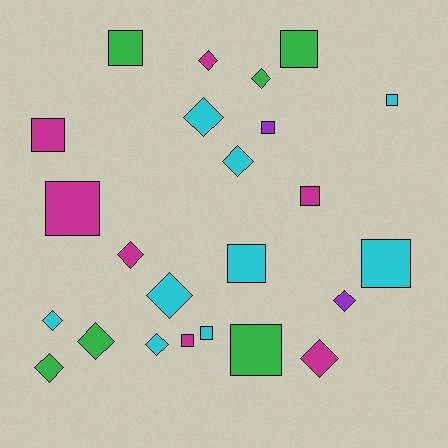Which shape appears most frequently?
Square, with 12 objects.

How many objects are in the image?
There are 24 objects.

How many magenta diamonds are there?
There are 3 magenta diamonds.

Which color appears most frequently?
Cyan, with 9 objects.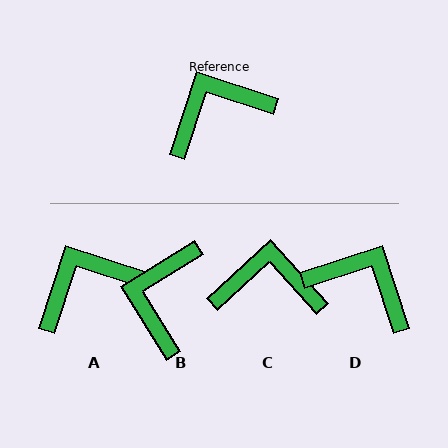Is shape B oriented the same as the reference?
No, it is off by about 50 degrees.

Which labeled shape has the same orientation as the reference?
A.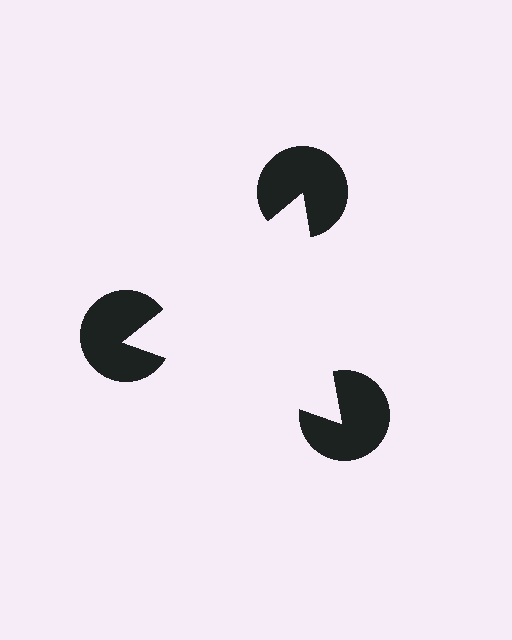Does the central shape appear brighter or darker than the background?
It typically appears slightly brighter than the background, even though no actual brightness change is drawn.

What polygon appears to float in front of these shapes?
An illusory triangle — its edges are inferred from the aligned wedge cuts in the pac-man discs, not physically drawn.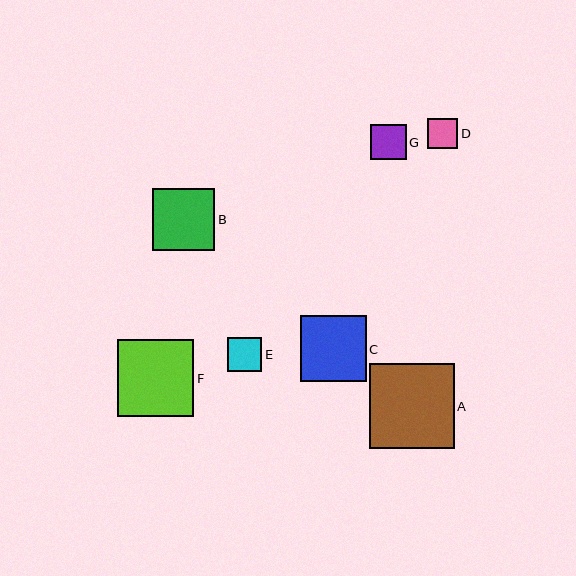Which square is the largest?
Square A is the largest with a size of approximately 84 pixels.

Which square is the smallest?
Square D is the smallest with a size of approximately 30 pixels.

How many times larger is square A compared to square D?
Square A is approximately 2.8 times the size of square D.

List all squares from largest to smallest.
From largest to smallest: A, F, C, B, G, E, D.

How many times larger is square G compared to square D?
Square G is approximately 1.2 times the size of square D.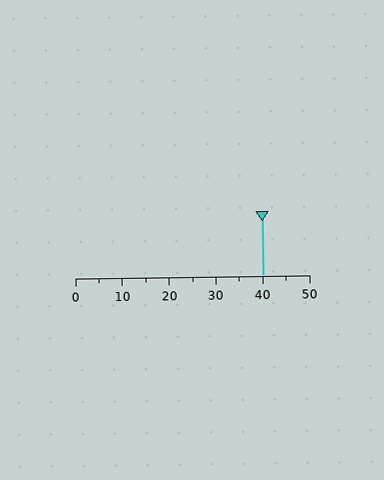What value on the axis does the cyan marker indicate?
The marker indicates approximately 40.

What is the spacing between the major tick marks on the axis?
The major ticks are spaced 10 apart.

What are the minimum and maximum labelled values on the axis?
The axis runs from 0 to 50.